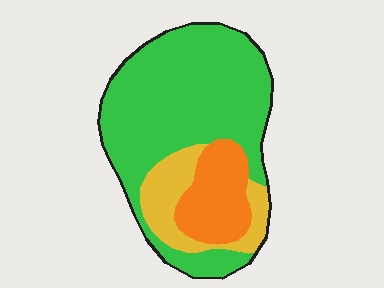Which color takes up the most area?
Green, at roughly 65%.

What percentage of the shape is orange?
Orange takes up about one sixth (1/6) of the shape.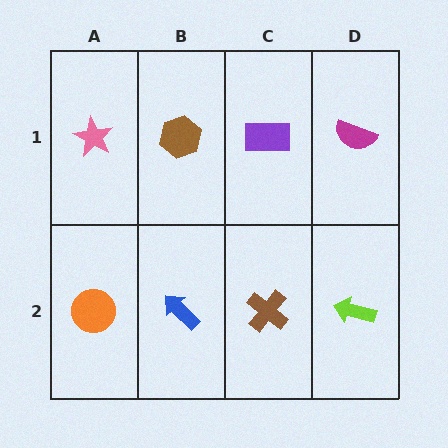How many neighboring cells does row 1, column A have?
2.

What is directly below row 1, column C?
A brown cross.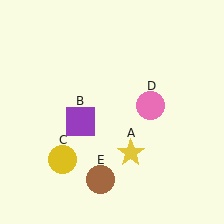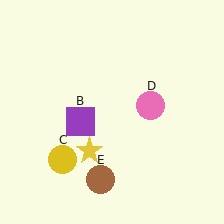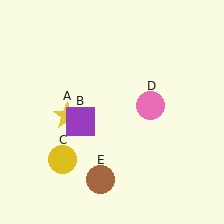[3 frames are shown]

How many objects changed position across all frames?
1 object changed position: yellow star (object A).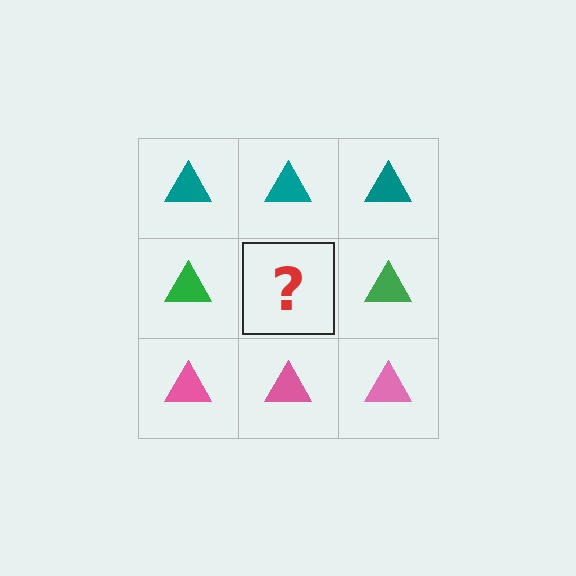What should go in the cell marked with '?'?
The missing cell should contain a green triangle.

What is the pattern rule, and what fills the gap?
The rule is that each row has a consistent color. The gap should be filled with a green triangle.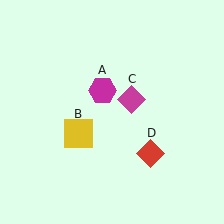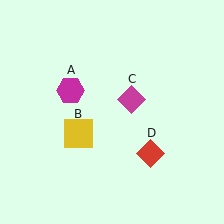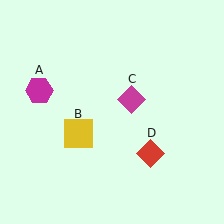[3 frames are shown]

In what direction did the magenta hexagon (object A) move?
The magenta hexagon (object A) moved left.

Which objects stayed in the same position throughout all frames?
Yellow square (object B) and magenta diamond (object C) and red diamond (object D) remained stationary.